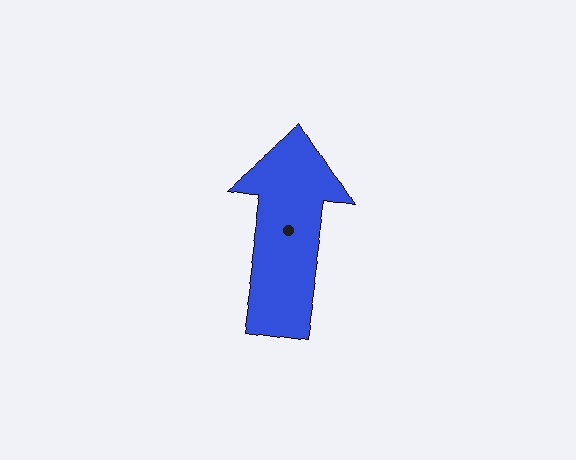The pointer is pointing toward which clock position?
Roughly 12 o'clock.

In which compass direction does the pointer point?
North.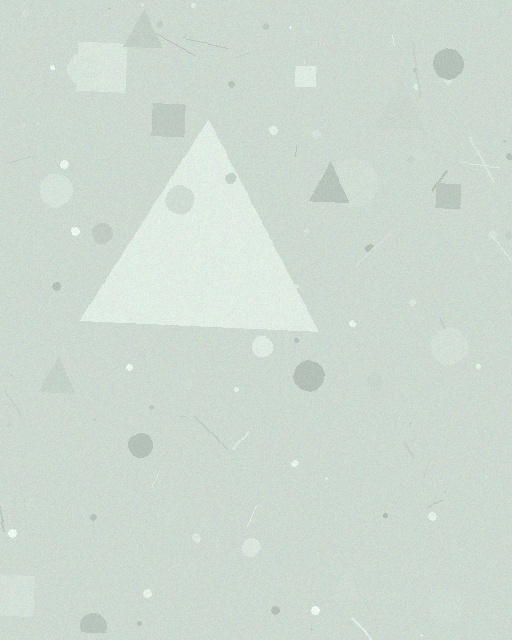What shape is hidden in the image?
A triangle is hidden in the image.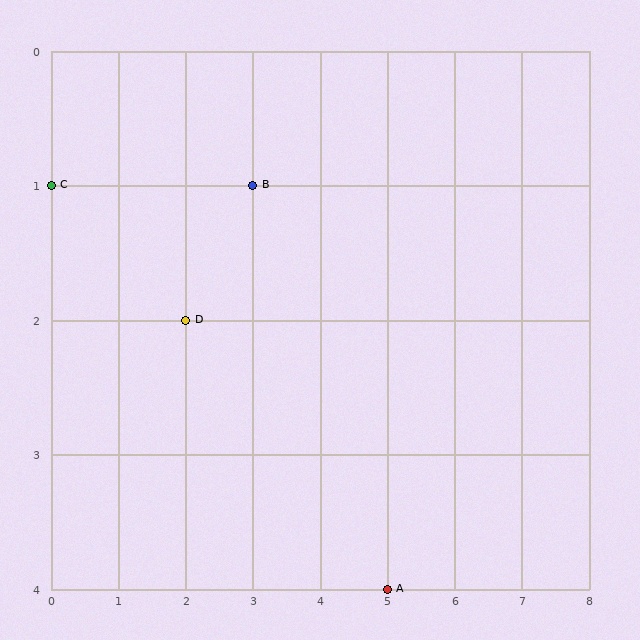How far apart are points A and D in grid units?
Points A and D are 3 columns and 2 rows apart (about 3.6 grid units diagonally).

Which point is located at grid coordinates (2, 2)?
Point D is at (2, 2).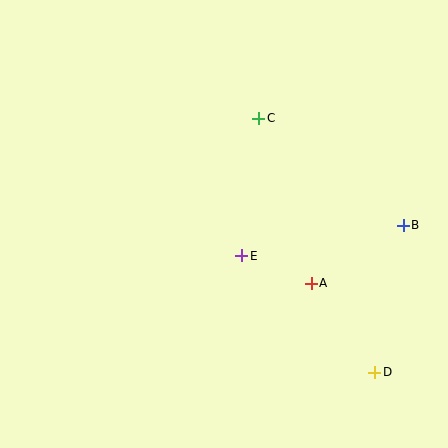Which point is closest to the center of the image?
Point E at (242, 256) is closest to the center.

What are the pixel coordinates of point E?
Point E is at (242, 256).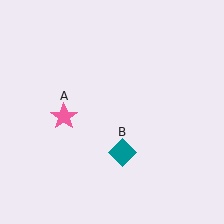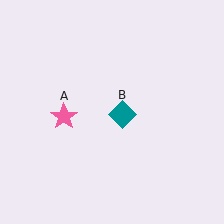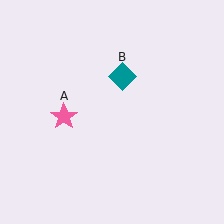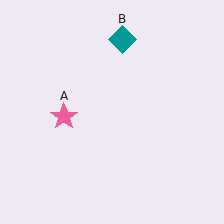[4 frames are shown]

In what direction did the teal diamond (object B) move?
The teal diamond (object B) moved up.